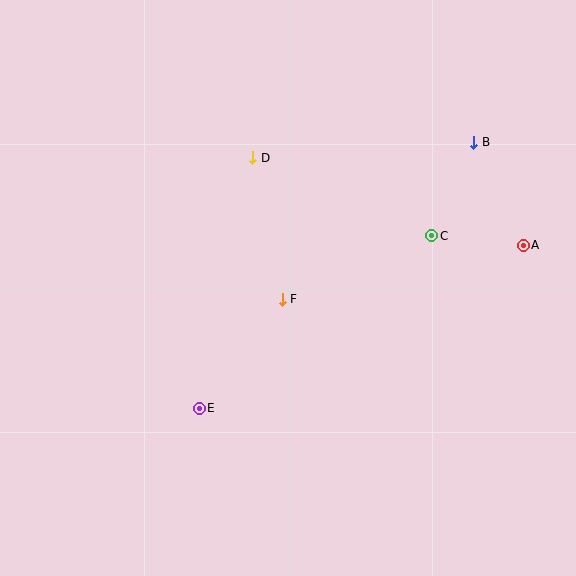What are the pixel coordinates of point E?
Point E is at (199, 408).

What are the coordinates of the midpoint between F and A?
The midpoint between F and A is at (403, 272).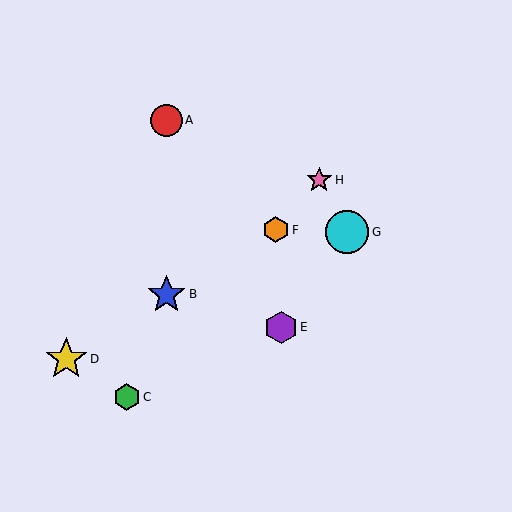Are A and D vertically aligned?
No, A is at x≈166 and D is at x≈66.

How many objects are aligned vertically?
2 objects (A, B) are aligned vertically.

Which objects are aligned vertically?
Objects A, B are aligned vertically.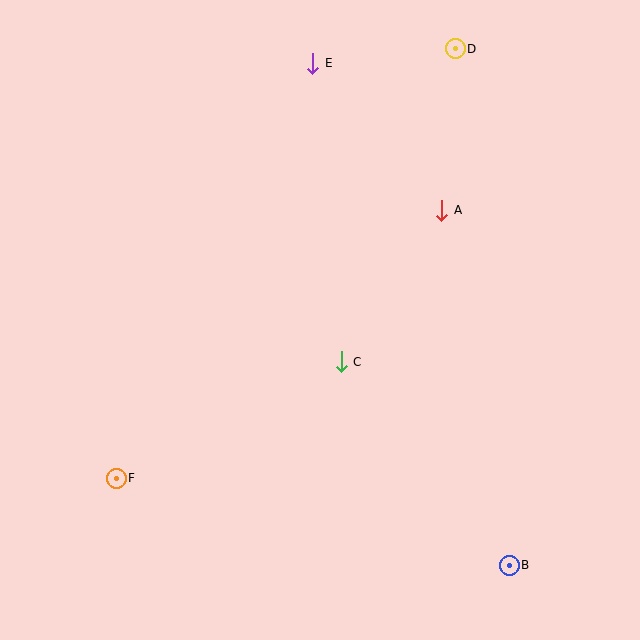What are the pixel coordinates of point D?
Point D is at (455, 49).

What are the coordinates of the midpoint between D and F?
The midpoint between D and F is at (286, 264).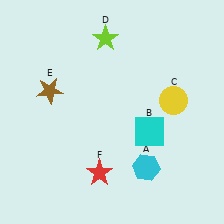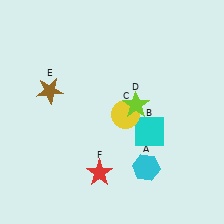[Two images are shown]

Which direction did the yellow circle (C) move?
The yellow circle (C) moved left.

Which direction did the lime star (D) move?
The lime star (D) moved down.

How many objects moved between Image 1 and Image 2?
2 objects moved between the two images.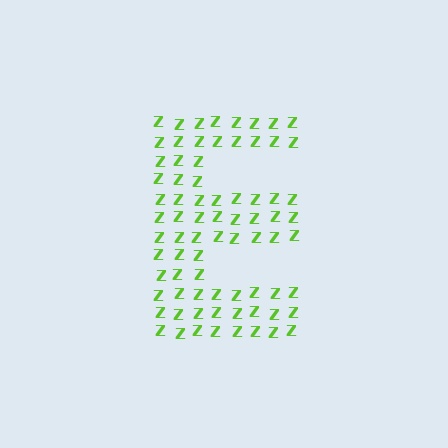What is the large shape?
The large shape is the letter E.